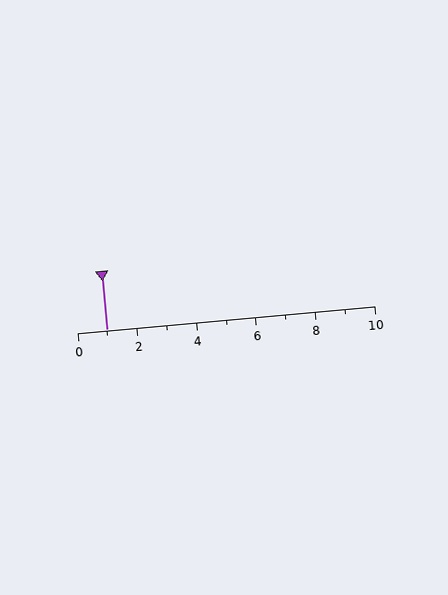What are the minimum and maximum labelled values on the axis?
The axis runs from 0 to 10.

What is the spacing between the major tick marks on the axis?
The major ticks are spaced 2 apart.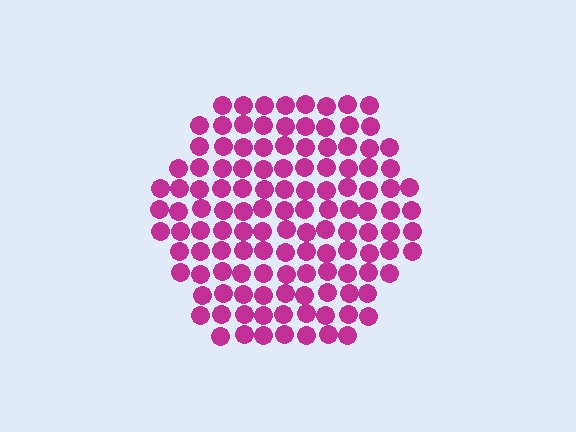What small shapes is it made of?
It is made of small circles.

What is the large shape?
The large shape is a hexagon.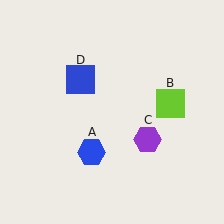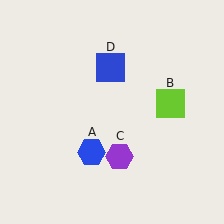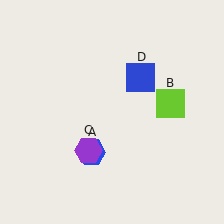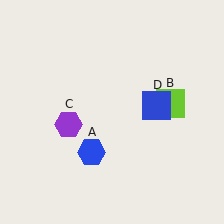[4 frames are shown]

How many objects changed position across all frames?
2 objects changed position: purple hexagon (object C), blue square (object D).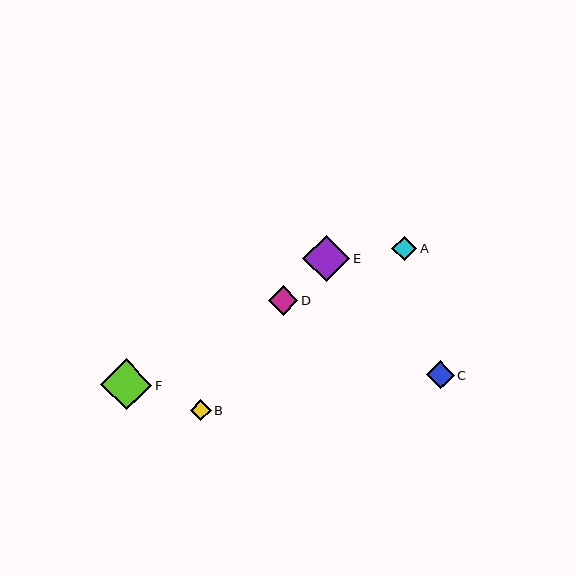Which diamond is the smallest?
Diamond B is the smallest with a size of approximately 21 pixels.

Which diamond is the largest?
Diamond F is the largest with a size of approximately 51 pixels.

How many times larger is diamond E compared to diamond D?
Diamond E is approximately 1.6 times the size of diamond D.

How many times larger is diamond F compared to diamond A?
Diamond F is approximately 2.1 times the size of diamond A.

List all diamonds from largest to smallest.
From largest to smallest: F, E, D, C, A, B.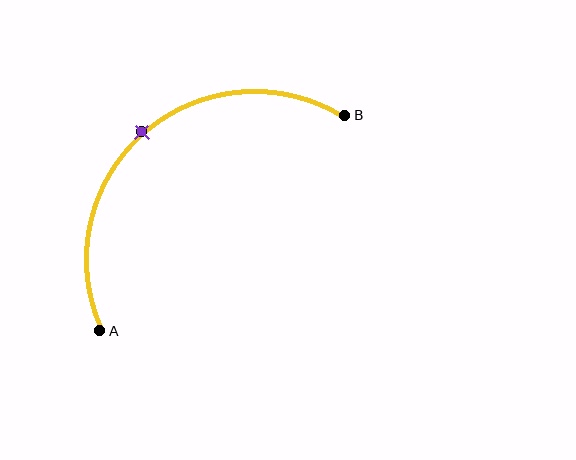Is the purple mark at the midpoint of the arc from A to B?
Yes. The purple mark lies on the arc at equal arc-length from both A and B — it is the arc midpoint.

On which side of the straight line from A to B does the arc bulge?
The arc bulges above and to the left of the straight line connecting A and B.